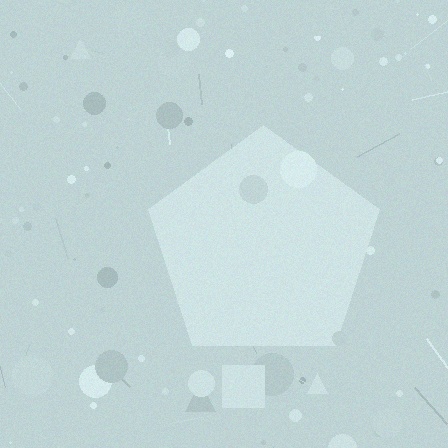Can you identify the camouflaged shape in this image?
The camouflaged shape is a pentagon.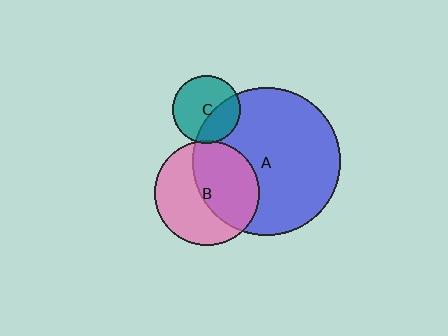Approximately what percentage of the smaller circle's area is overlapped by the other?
Approximately 50%.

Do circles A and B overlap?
Yes.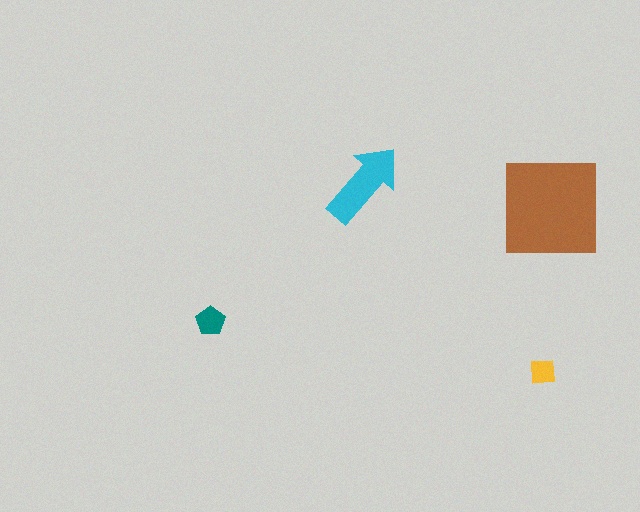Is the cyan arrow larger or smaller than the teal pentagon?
Larger.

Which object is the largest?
The brown square.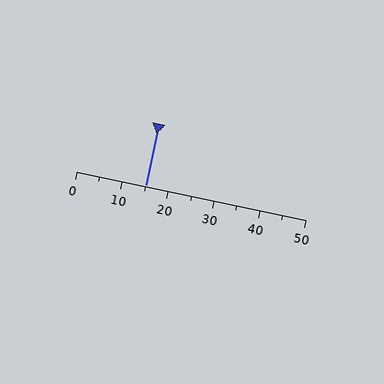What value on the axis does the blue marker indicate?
The marker indicates approximately 15.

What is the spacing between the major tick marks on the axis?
The major ticks are spaced 10 apart.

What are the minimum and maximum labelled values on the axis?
The axis runs from 0 to 50.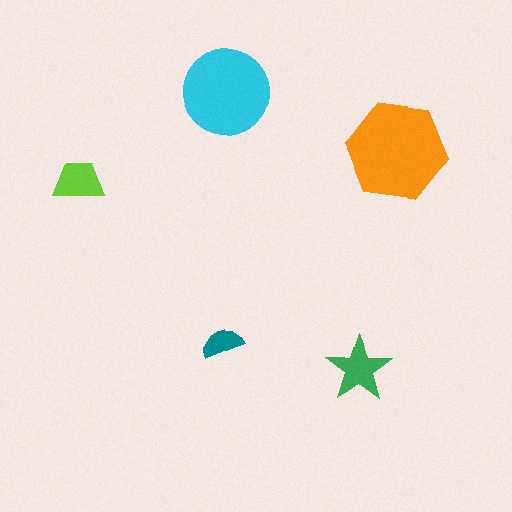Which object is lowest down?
The green star is bottommost.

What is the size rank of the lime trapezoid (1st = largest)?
4th.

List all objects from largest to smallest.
The orange hexagon, the cyan circle, the green star, the lime trapezoid, the teal semicircle.